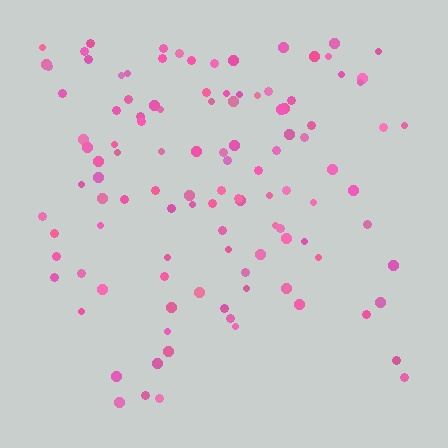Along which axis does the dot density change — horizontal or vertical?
Vertical.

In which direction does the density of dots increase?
From bottom to top, with the top side densest.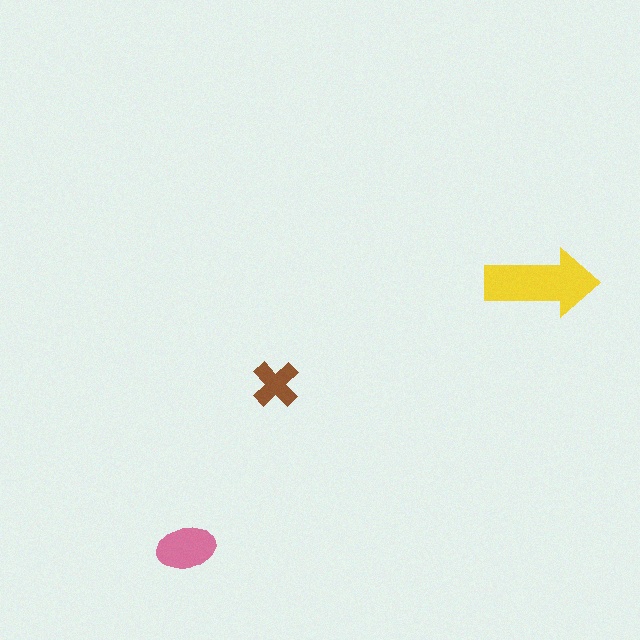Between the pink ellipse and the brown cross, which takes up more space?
The pink ellipse.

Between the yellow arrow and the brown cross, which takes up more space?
The yellow arrow.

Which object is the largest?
The yellow arrow.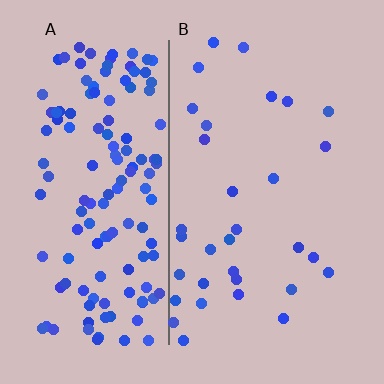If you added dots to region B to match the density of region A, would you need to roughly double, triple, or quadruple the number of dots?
Approximately quadruple.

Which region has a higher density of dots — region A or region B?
A (the left).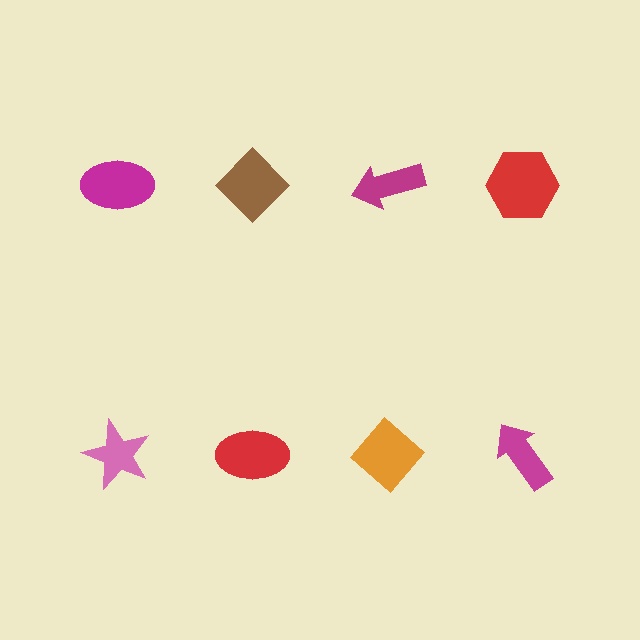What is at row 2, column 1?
A pink star.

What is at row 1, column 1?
A magenta ellipse.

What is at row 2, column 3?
An orange diamond.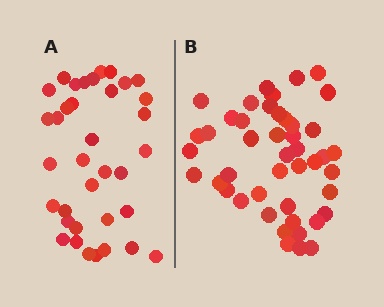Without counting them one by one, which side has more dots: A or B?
Region B (the right region) has more dots.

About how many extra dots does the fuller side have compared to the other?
Region B has roughly 8 or so more dots than region A.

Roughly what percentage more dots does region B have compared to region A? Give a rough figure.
About 25% more.